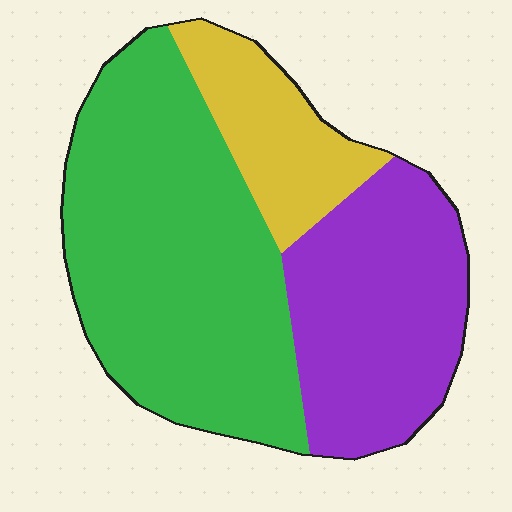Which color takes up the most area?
Green, at roughly 50%.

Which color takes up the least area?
Yellow, at roughly 15%.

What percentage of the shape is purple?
Purple covers roughly 30% of the shape.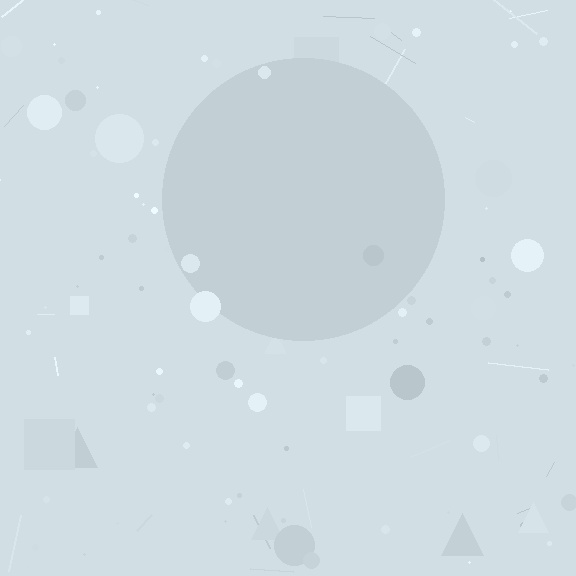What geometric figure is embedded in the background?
A circle is embedded in the background.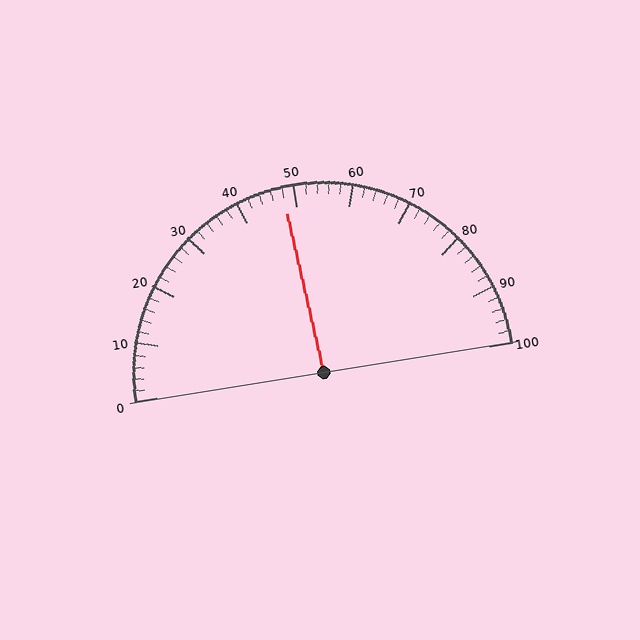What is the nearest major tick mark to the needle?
The nearest major tick mark is 50.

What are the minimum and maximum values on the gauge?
The gauge ranges from 0 to 100.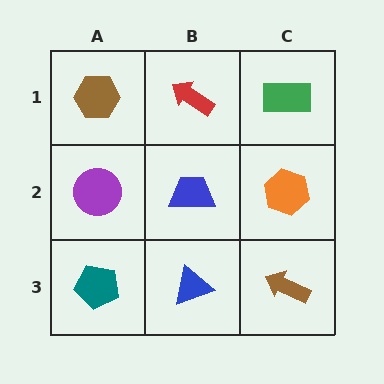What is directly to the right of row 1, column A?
A red arrow.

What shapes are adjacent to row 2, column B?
A red arrow (row 1, column B), a blue triangle (row 3, column B), a purple circle (row 2, column A), an orange hexagon (row 2, column C).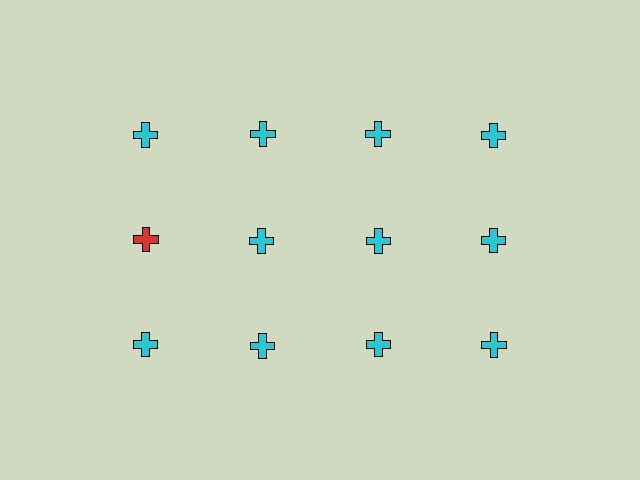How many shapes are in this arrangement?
There are 12 shapes arranged in a grid pattern.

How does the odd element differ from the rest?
It has a different color: red instead of cyan.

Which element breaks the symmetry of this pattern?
The red cross in the second row, leftmost column breaks the symmetry. All other shapes are cyan crosses.